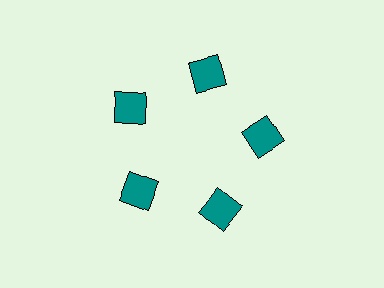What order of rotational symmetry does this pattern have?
This pattern has 5-fold rotational symmetry.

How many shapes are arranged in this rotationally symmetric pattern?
There are 5 shapes, arranged in 5 groups of 1.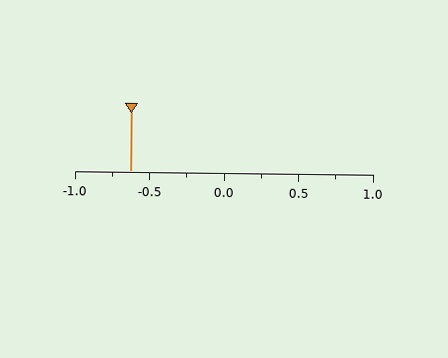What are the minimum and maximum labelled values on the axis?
The axis runs from -1.0 to 1.0.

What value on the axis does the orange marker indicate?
The marker indicates approximately -0.62.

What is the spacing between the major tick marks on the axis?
The major ticks are spaced 0.5 apart.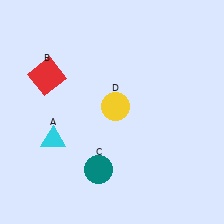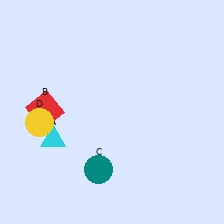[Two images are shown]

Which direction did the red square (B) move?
The red square (B) moved down.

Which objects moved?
The objects that moved are: the red square (B), the yellow circle (D).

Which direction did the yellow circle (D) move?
The yellow circle (D) moved left.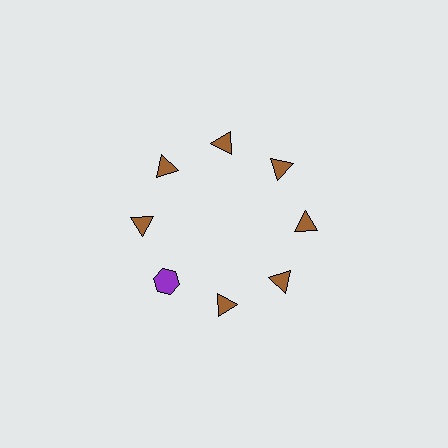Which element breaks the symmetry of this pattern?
The purple hexagon at roughly the 8 o'clock position breaks the symmetry. All other shapes are brown triangles.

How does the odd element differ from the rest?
It differs in both color (purple instead of brown) and shape (hexagon instead of triangle).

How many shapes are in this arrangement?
There are 8 shapes arranged in a ring pattern.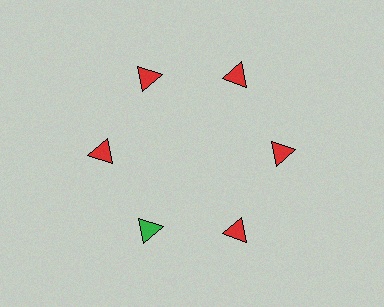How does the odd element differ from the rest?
It has a different color: green instead of red.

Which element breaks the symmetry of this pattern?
The green triangle at roughly the 7 o'clock position breaks the symmetry. All other shapes are red triangles.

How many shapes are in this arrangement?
There are 6 shapes arranged in a ring pattern.